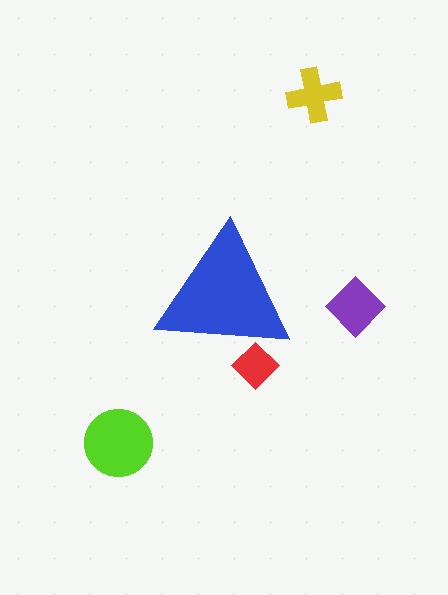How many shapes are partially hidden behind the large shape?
1 shape is partially hidden.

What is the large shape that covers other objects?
A blue triangle.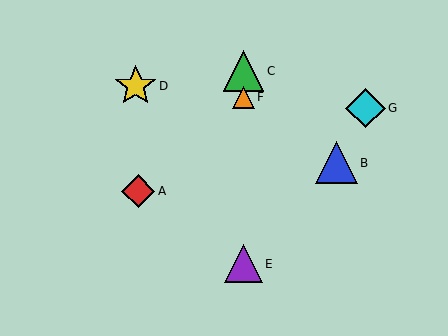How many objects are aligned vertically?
3 objects (C, E, F) are aligned vertically.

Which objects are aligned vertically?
Objects C, E, F are aligned vertically.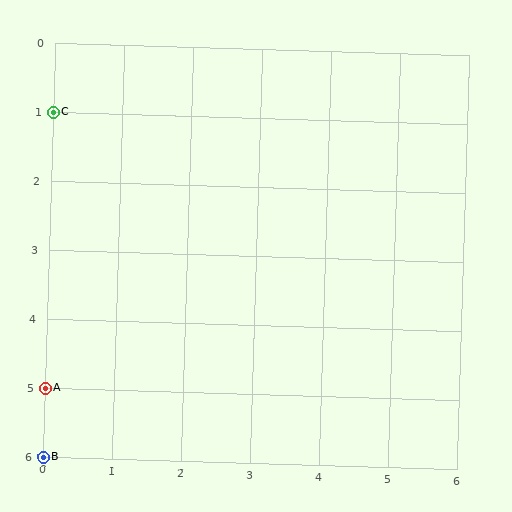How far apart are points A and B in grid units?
Points A and B are 1 row apart.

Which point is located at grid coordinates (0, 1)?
Point C is at (0, 1).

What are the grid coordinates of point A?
Point A is at grid coordinates (0, 5).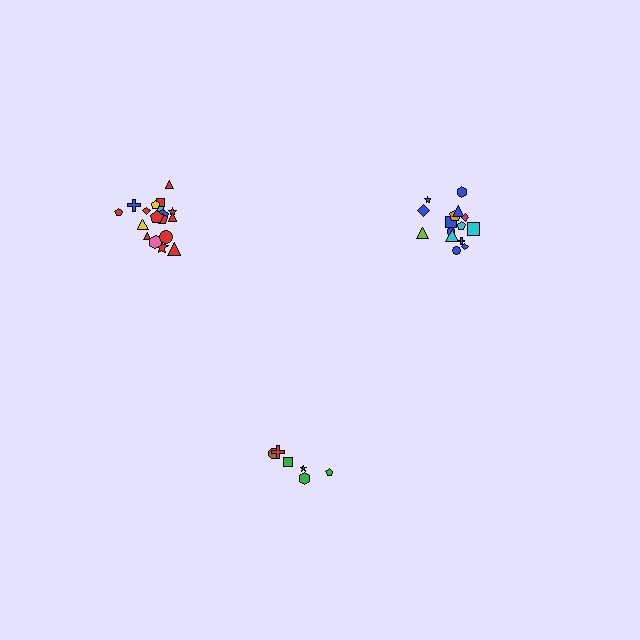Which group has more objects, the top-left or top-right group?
The top-left group.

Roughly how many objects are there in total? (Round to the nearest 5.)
Roughly 40 objects in total.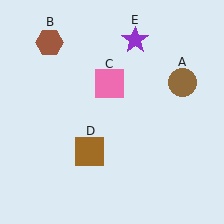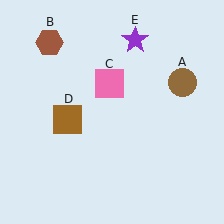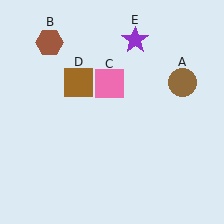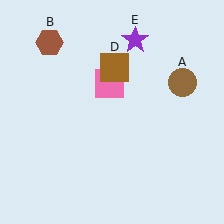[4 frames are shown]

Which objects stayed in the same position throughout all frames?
Brown circle (object A) and brown hexagon (object B) and pink square (object C) and purple star (object E) remained stationary.